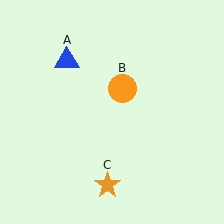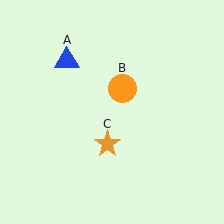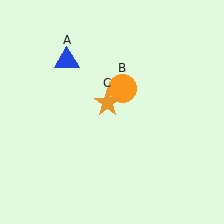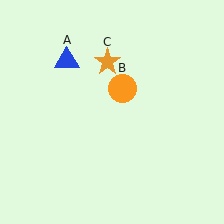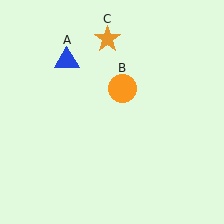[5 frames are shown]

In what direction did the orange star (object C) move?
The orange star (object C) moved up.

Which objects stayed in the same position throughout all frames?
Blue triangle (object A) and orange circle (object B) remained stationary.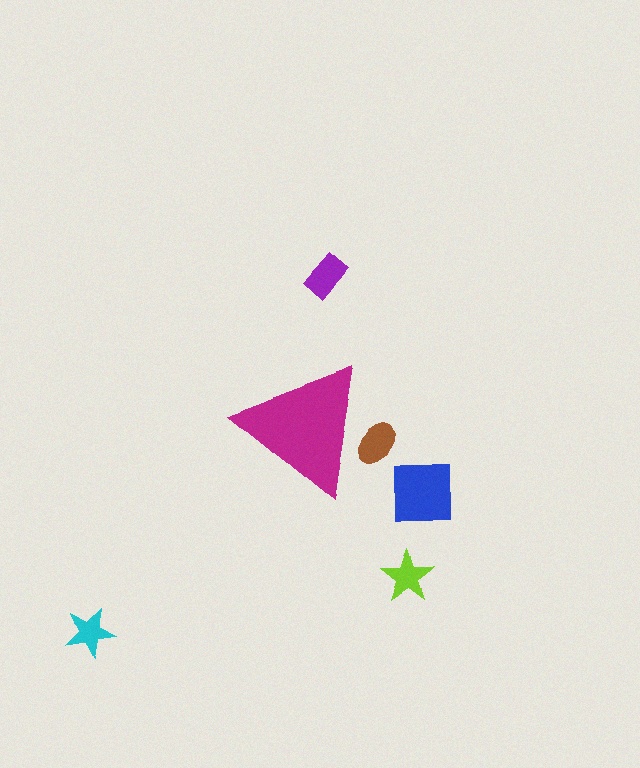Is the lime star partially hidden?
No, the lime star is fully visible.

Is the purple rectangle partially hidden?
No, the purple rectangle is fully visible.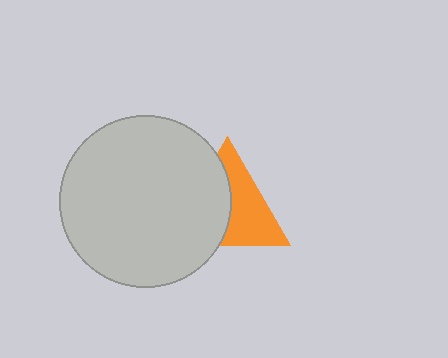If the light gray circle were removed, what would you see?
You would see the complete orange triangle.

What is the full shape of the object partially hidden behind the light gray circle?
The partially hidden object is an orange triangle.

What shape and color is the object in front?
The object in front is a light gray circle.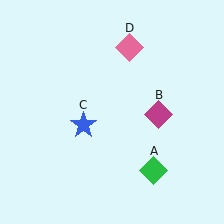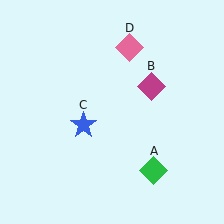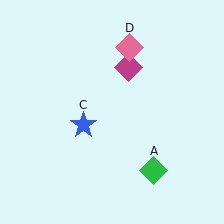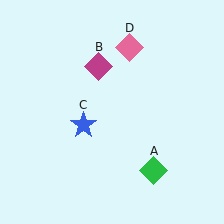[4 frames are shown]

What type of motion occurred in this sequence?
The magenta diamond (object B) rotated counterclockwise around the center of the scene.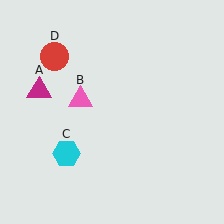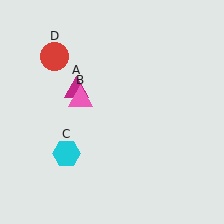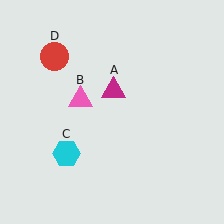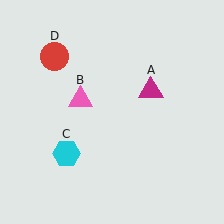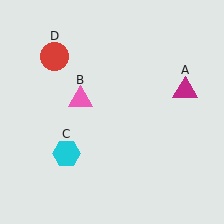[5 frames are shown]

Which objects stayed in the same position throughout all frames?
Pink triangle (object B) and cyan hexagon (object C) and red circle (object D) remained stationary.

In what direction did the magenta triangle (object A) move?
The magenta triangle (object A) moved right.